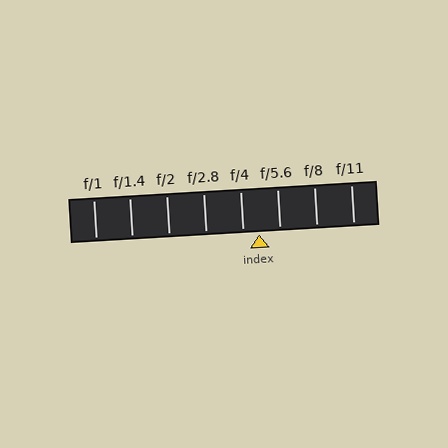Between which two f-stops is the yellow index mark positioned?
The index mark is between f/4 and f/5.6.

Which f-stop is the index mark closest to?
The index mark is closest to f/4.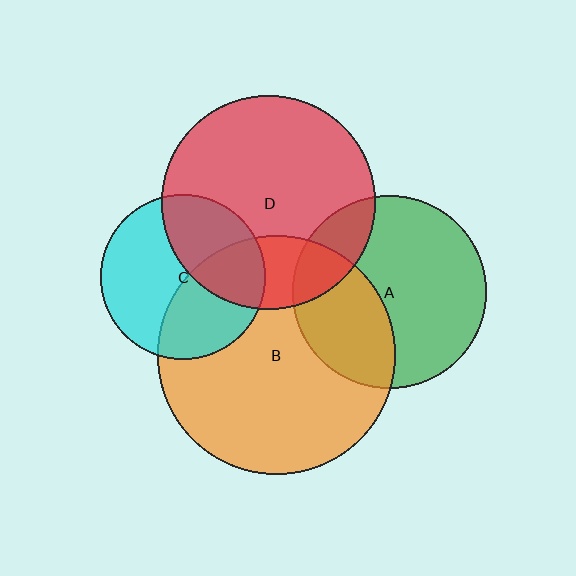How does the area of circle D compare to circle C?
Approximately 1.7 times.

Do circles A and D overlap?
Yes.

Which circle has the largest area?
Circle B (orange).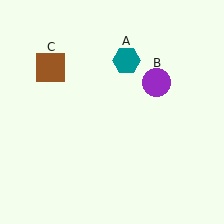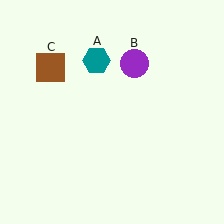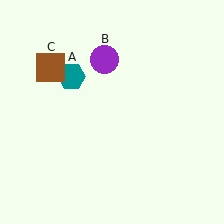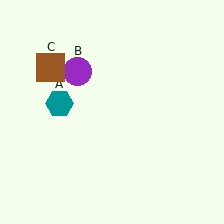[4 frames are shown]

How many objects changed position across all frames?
2 objects changed position: teal hexagon (object A), purple circle (object B).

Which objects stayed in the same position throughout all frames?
Brown square (object C) remained stationary.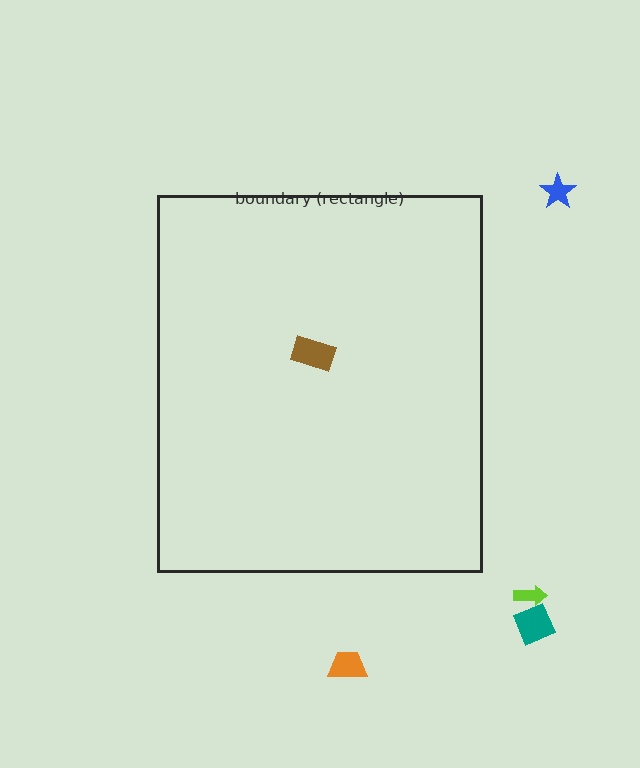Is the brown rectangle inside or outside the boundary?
Inside.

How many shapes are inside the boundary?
1 inside, 4 outside.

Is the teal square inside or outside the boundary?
Outside.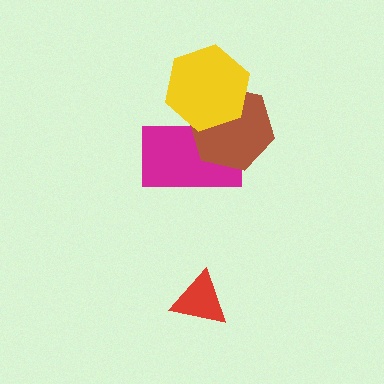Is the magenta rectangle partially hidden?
Yes, it is partially covered by another shape.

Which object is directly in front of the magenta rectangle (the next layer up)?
The brown hexagon is directly in front of the magenta rectangle.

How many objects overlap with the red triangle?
0 objects overlap with the red triangle.